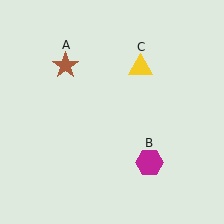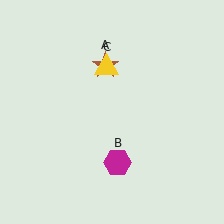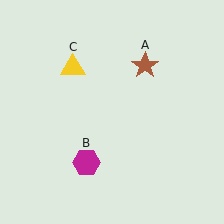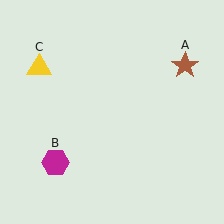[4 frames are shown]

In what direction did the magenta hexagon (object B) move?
The magenta hexagon (object B) moved left.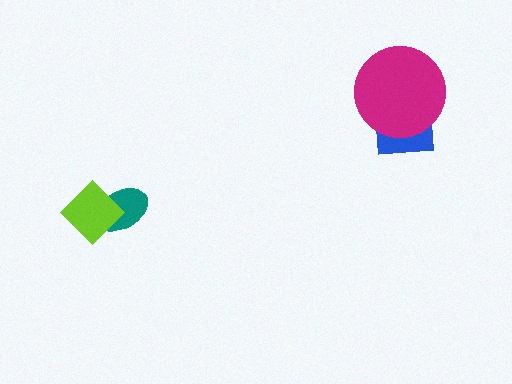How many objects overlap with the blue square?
1 object overlaps with the blue square.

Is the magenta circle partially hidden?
No, no other shape covers it.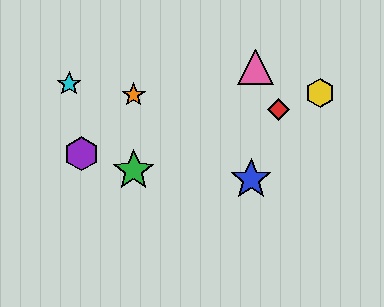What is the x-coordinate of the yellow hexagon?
The yellow hexagon is at x≈320.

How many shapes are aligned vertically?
2 shapes (the green star, the orange star) are aligned vertically.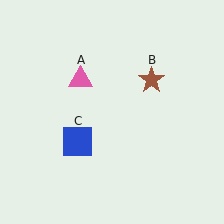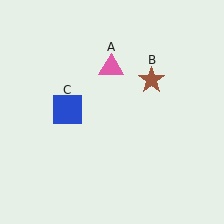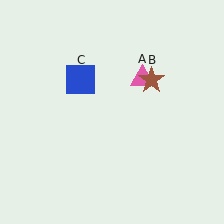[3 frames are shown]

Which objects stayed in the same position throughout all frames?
Brown star (object B) remained stationary.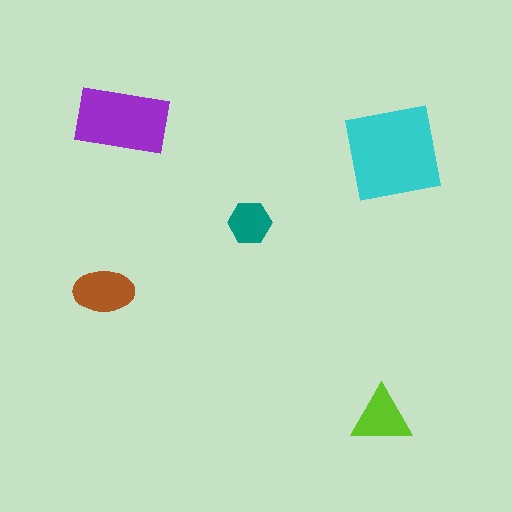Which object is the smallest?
The teal hexagon.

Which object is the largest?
The cyan square.